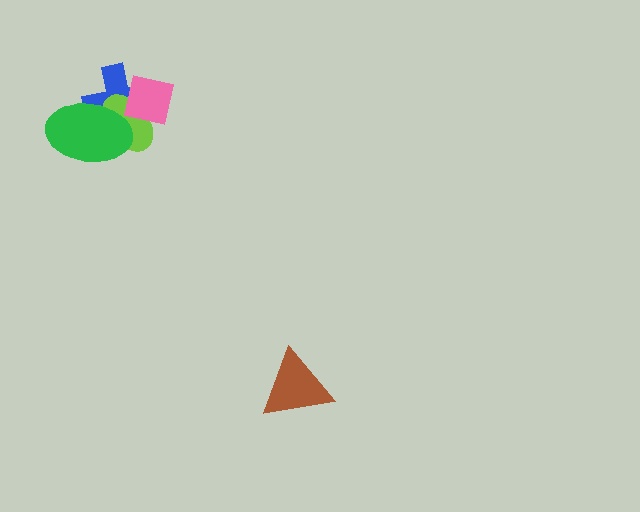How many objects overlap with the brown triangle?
0 objects overlap with the brown triangle.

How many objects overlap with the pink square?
2 objects overlap with the pink square.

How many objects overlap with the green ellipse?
2 objects overlap with the green ellipse.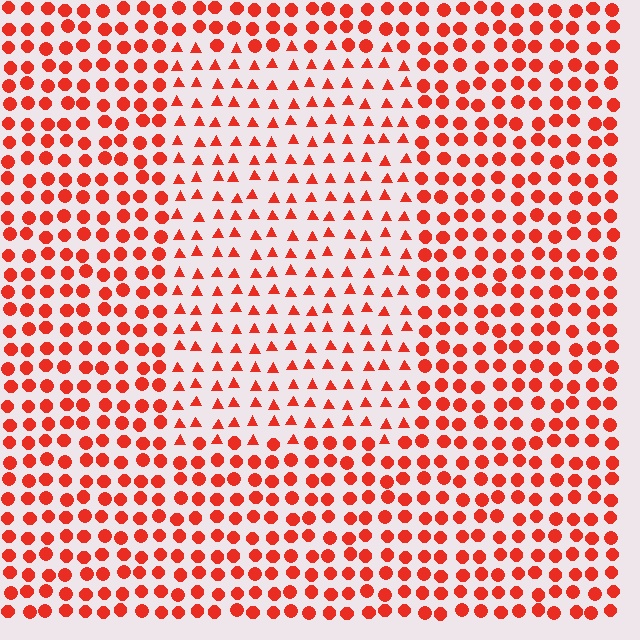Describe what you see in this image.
The image is filled with small red elements arranged in a uniform grid. A rectangle-shaped region contains triangles, while the surrounding area contains circles. The boundary is defined purely by the change in element shape.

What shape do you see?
I see a rectangle.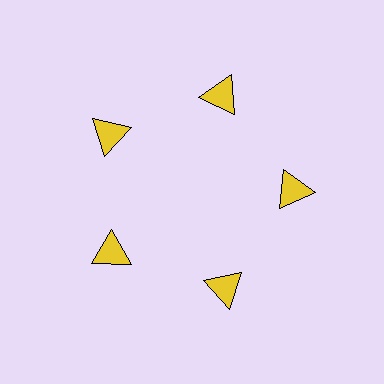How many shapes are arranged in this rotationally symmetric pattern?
There are 5 shapes, arranged in 5 groups of 1.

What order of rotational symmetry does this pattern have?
This pattern has 5-fold rotational symmetry.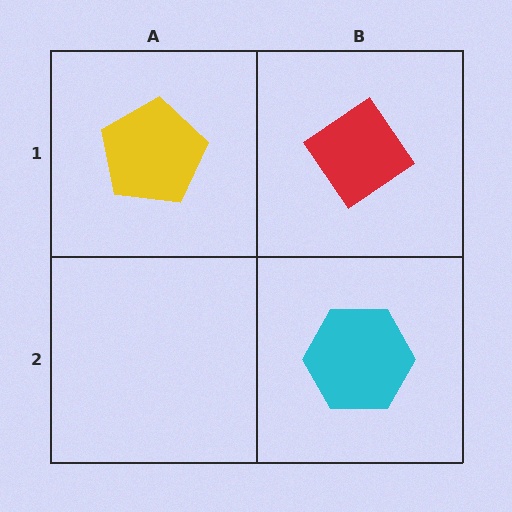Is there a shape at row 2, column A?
No, that cell is empty.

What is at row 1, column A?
A yellow pentagon.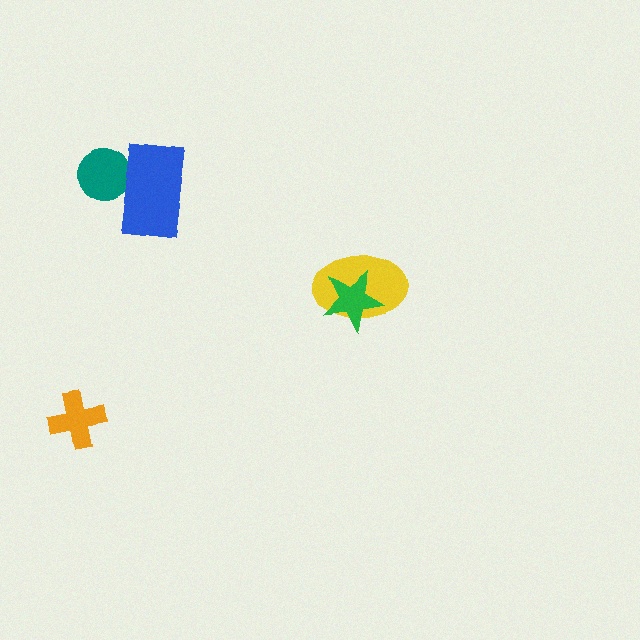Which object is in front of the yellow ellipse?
The green star is in front of the yellow ellipse.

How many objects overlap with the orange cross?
0 objects overlap with the orange cross.